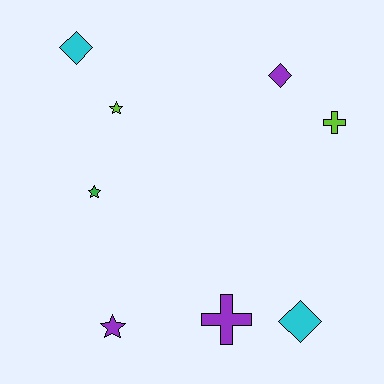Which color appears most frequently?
Purple, with 3 objects.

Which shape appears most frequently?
Diamond, with 3 objects.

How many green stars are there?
There is 1 green star.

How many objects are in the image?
There are 8 objects.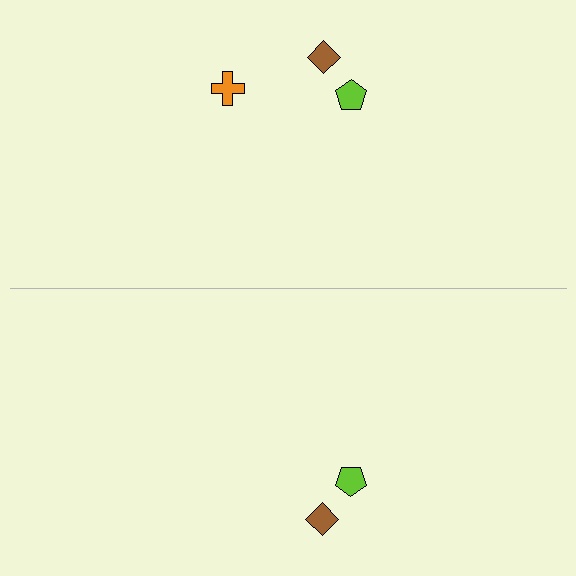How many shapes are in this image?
There are 5 shapes in this image.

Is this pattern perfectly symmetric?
No, the pattern is not perfectly symmetric. A orange cross is missing from the bottom side.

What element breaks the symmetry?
A orange cross is missing from the bottom side.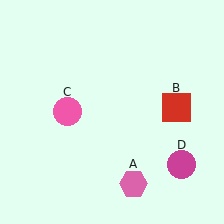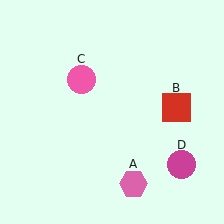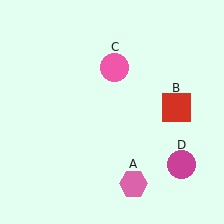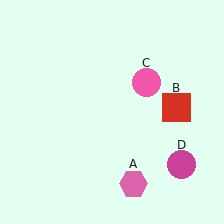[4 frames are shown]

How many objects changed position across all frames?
1 object changed position: pink circle (object C).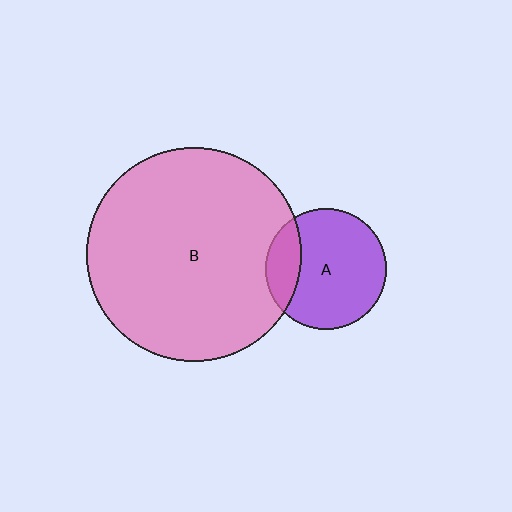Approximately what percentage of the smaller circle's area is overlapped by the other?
Approximately 20%.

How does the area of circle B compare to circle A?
Approximately 3.1 times.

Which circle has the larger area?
Circle B (pink).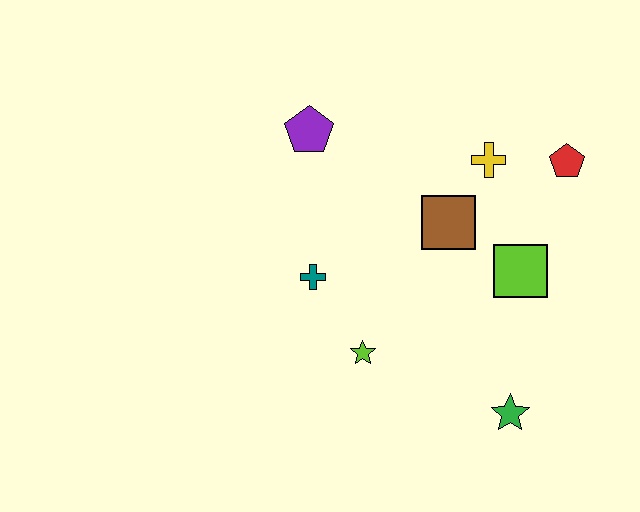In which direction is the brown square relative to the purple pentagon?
The brown square is to the right of the purple pentagon.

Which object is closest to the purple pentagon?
The teal cross is closest to the purple pentagon.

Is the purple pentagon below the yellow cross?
No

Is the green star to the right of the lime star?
Yes